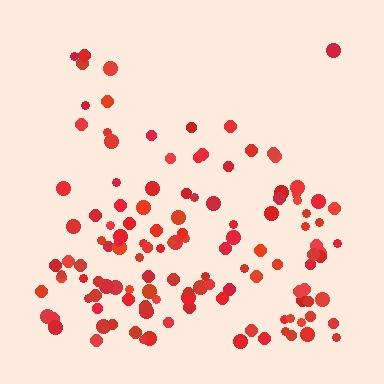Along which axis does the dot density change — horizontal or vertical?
Vertical.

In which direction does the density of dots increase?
From top to bottom, with the bottom side densest.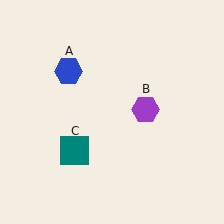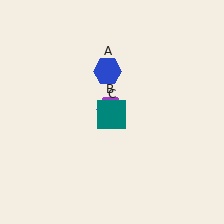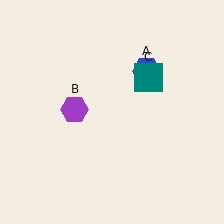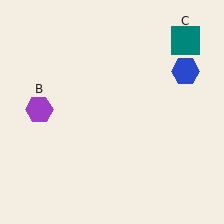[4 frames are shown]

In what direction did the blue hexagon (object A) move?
The blue hexagon (object A) moved right.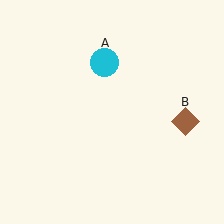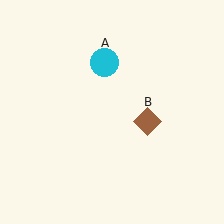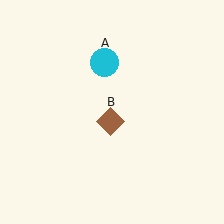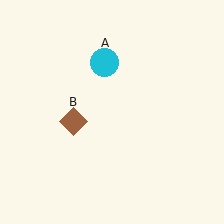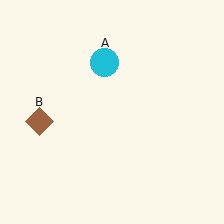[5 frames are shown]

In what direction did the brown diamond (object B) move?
The brown diamond (object B) moved left.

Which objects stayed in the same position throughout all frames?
Cyan circle (object A) remained stationary.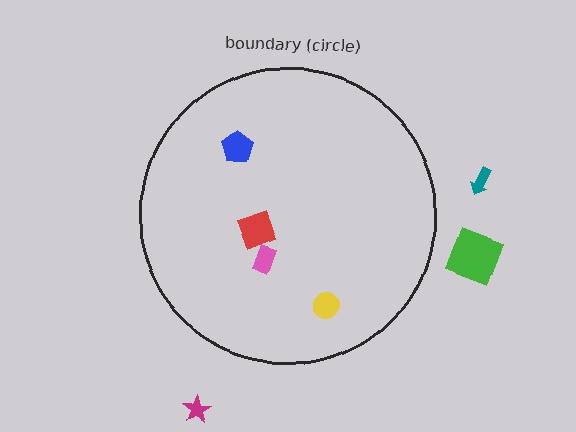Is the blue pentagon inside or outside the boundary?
Inside.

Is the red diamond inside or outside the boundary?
Inside.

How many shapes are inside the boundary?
4 inside, 3 outside.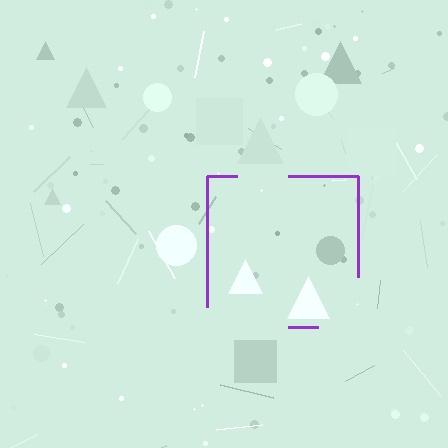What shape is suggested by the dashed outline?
The dashed outline suggests a square.